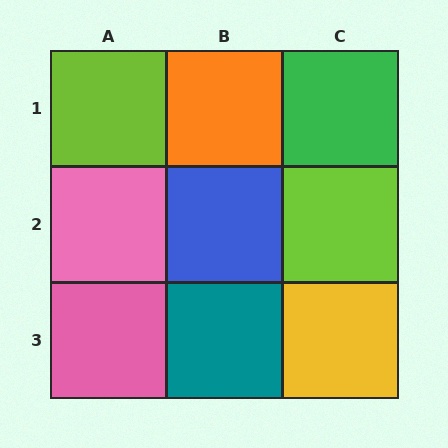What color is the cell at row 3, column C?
Yellow.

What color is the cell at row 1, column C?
Green.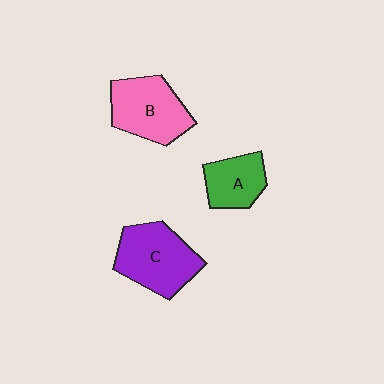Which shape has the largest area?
Shape C (purple).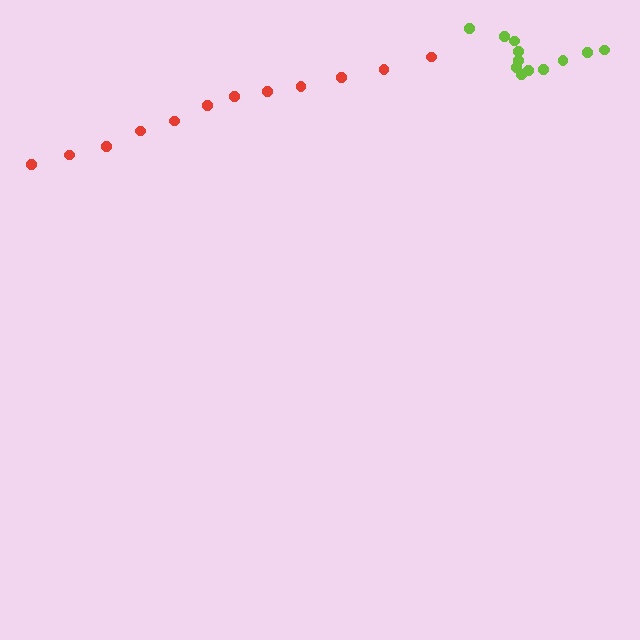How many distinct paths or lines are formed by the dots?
There are 2 distinct paths.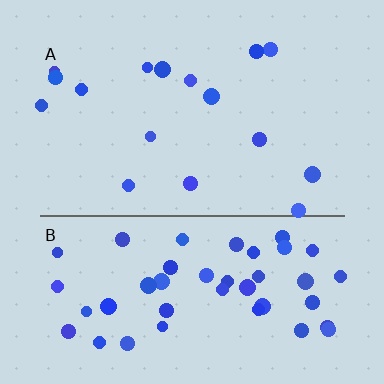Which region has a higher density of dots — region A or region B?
B (the bottom).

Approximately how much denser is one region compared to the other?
Approximately 2.8× — region B over region A.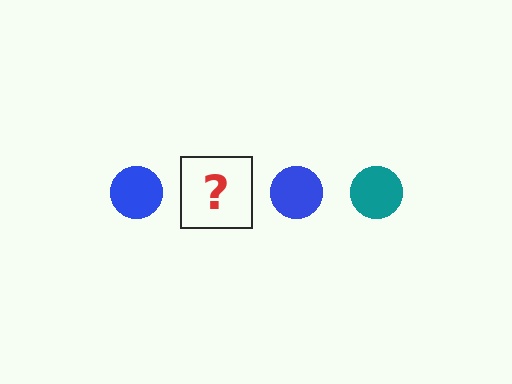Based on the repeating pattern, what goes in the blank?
The blank should be a teal circle.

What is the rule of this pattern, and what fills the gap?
The rule is that the pattern cycles through blue, teal circles. The gap should be filled with a teal circle.